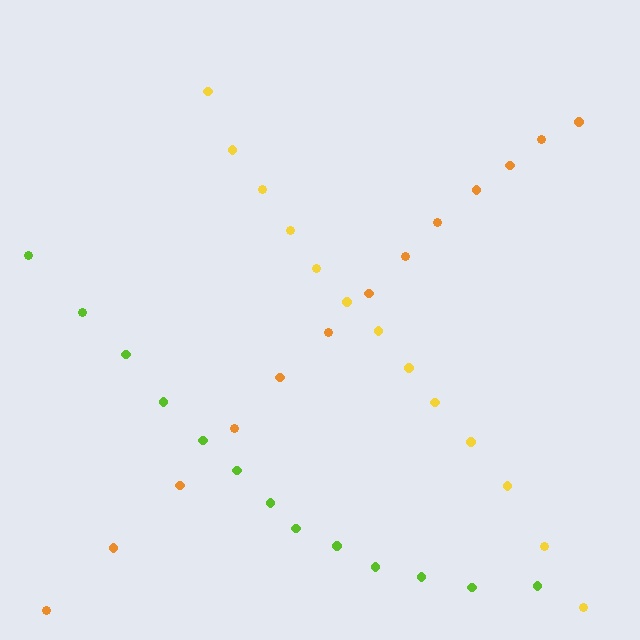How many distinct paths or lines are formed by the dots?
There are 3 distinct paths.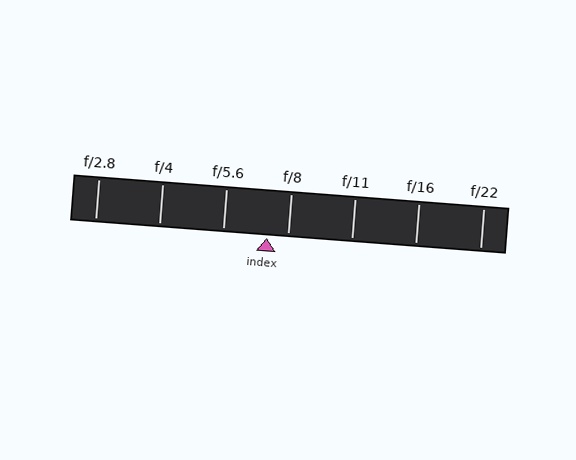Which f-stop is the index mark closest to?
The index mark is closest to f/8.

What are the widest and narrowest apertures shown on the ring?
The widest aperture shown is f/2.8 and the narrowest is f/22.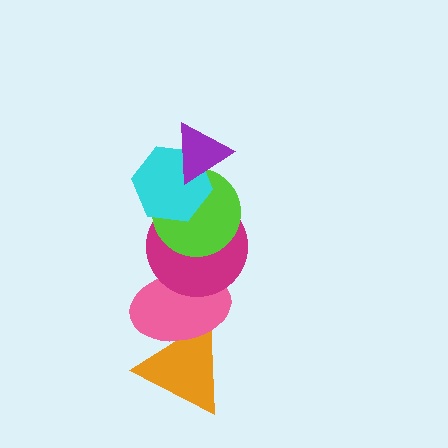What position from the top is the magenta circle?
The magenta circle is 4th from the top.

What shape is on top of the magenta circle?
The lime circle is on top of the magenta circle.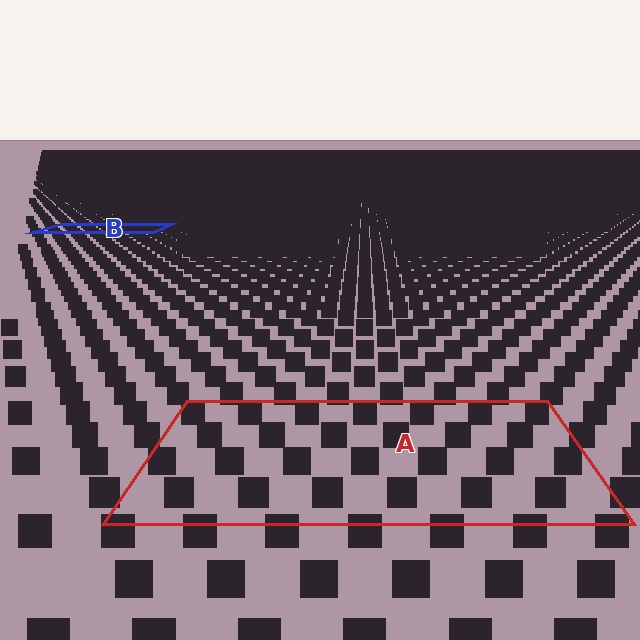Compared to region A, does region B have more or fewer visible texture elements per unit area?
Region B has more texture elements per unit area — they are packed more densely because it is farther away.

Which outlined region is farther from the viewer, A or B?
Region B is farther from the viewer — the texture elements inside it appear smaller and more densely packed.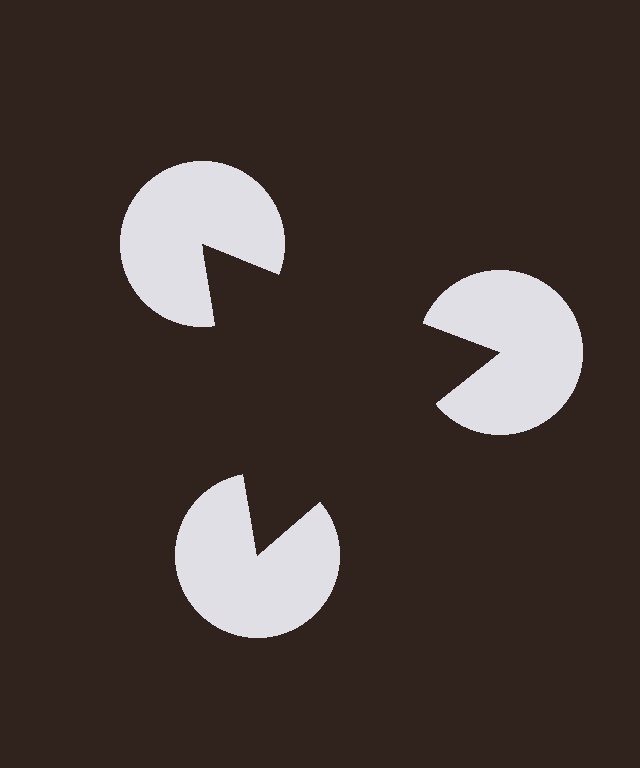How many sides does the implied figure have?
3 sides.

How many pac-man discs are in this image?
There are 3 — one at each vertex of the illusory triangle.